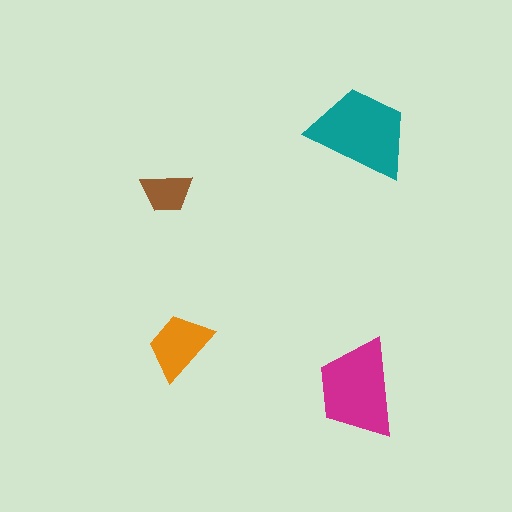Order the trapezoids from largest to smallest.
the teal one, the magenta one, the orange one, the brown one.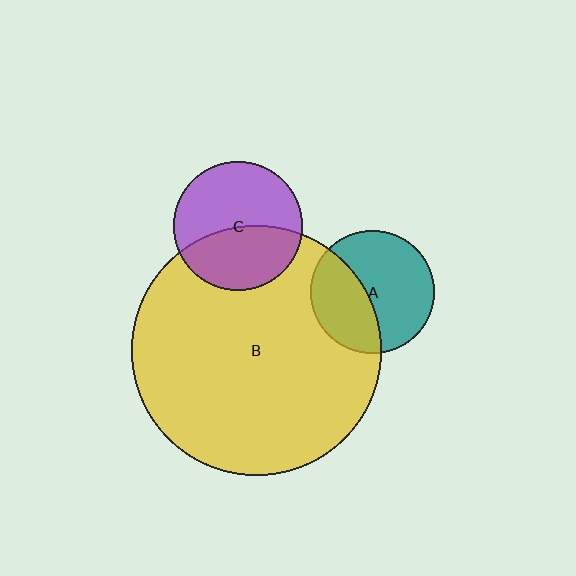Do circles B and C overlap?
Yes.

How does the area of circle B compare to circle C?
Approximately 3.8 times.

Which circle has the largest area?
Circle B (yellow).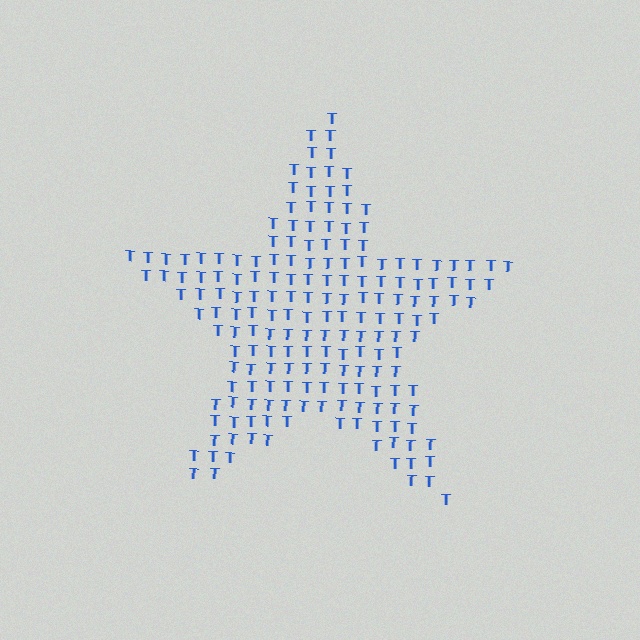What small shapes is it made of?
It is made of small letter T's.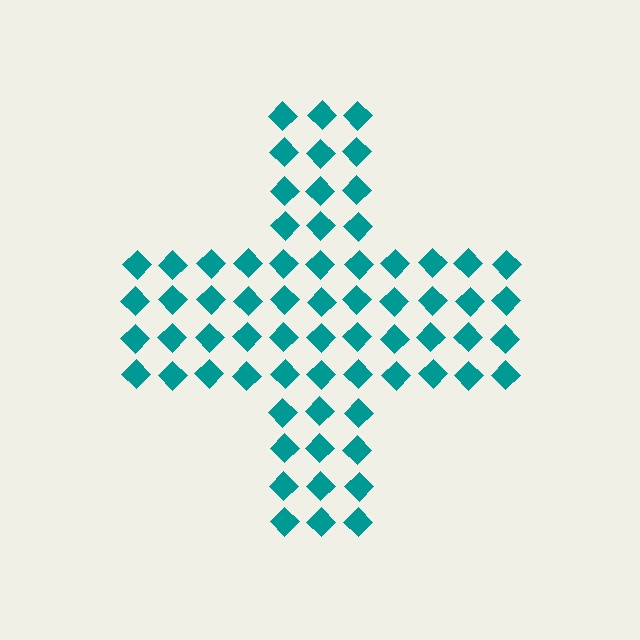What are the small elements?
The small elements are diamonds.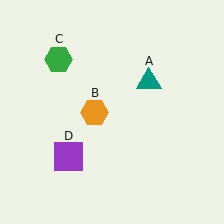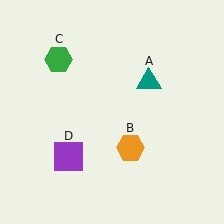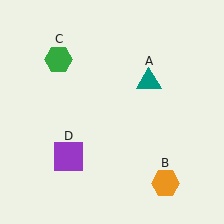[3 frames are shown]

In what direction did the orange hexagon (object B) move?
The orange hexagon (object B) moved down and to the right.